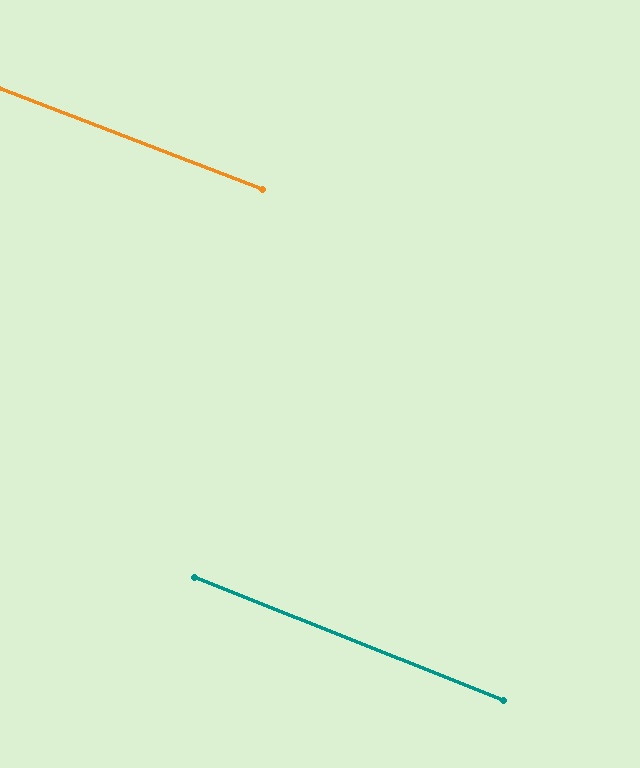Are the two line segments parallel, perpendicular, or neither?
Parallel — their directions differ by only 0.7°.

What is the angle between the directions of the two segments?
Approximately 1 degree.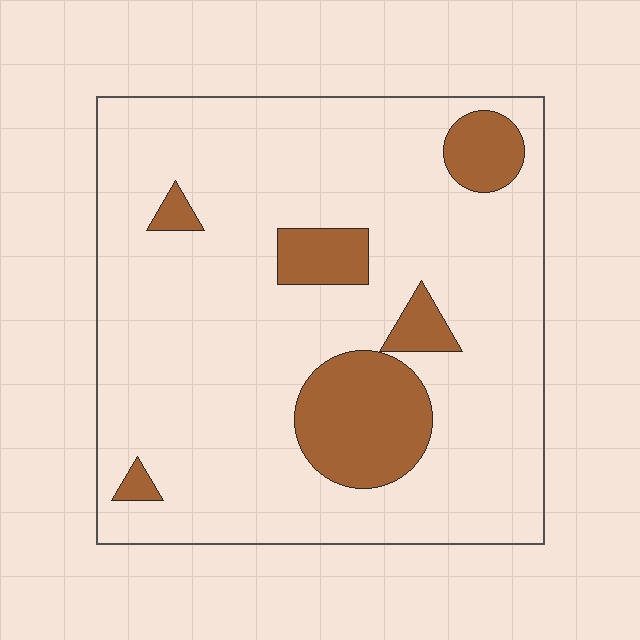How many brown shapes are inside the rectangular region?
6.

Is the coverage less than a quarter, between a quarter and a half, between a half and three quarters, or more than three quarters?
Less than a quarter.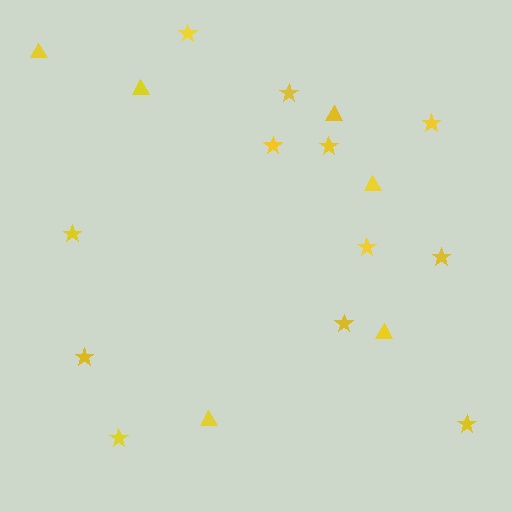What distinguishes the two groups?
There are 2 groups: one group of triangles (6) and one group of stars (12).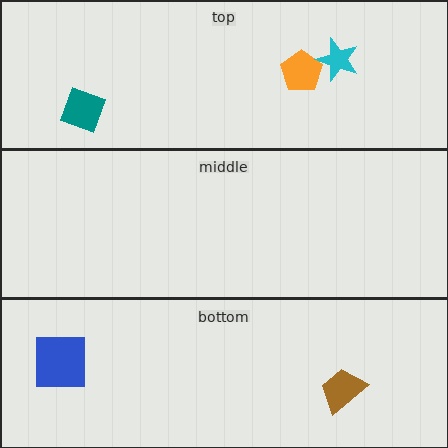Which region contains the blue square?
The bottom region.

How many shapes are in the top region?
3.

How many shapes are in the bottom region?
2.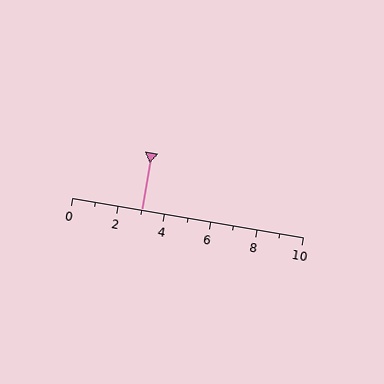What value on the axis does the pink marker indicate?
The marker indicates approximately 3.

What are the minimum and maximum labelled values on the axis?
The axis runs from 0 to 10.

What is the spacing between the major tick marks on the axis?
The major ticks are spaced 2 apart.